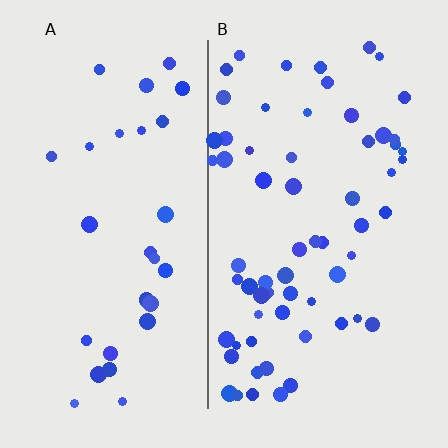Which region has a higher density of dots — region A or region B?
B (the right).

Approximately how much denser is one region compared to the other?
Approximately 2.1× — region B over region A.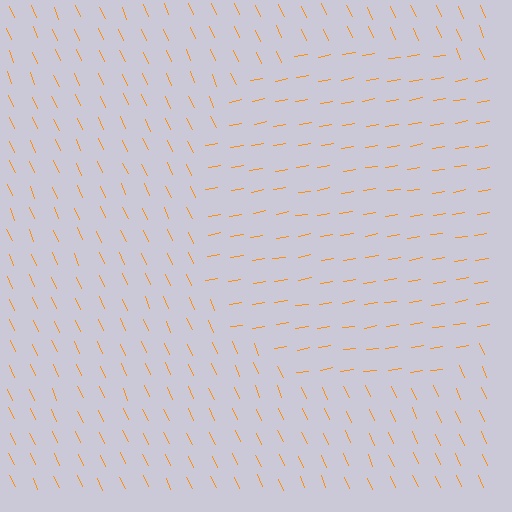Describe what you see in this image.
The image is filled with small orange line segments. A circle region in the image has lines oriented differently from the surrounding lines, creating a visible texture boundary.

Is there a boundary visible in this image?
Yes, there is a texture boundary formed by a change in line orientation.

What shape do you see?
I see a circle.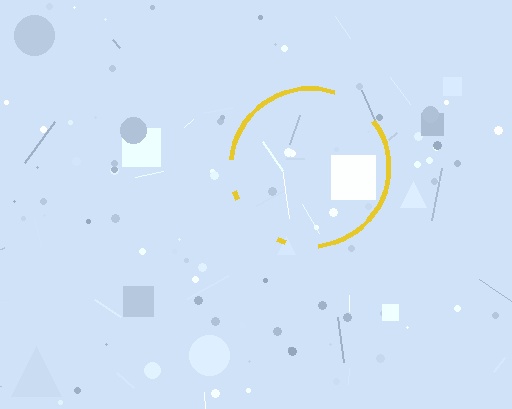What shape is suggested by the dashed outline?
The dashed outline suggests a circle.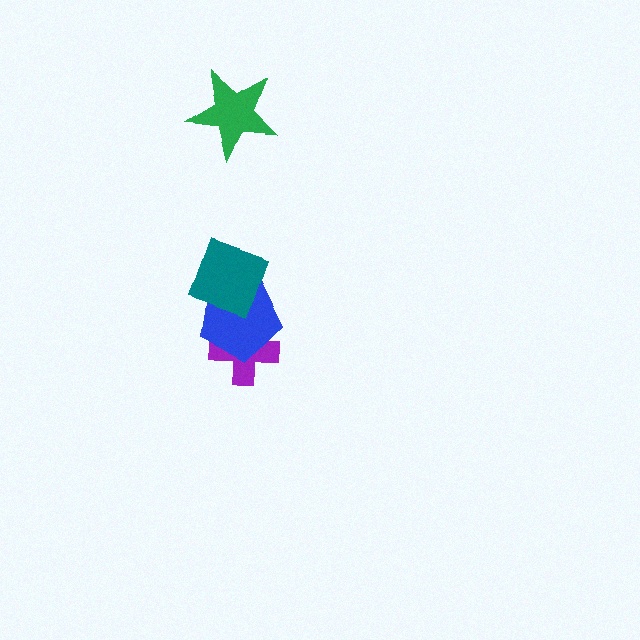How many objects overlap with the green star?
0 objects overlap with the green star.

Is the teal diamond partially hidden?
No, no other shape covers it.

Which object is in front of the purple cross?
The blue pentagon is in front of the purple cross.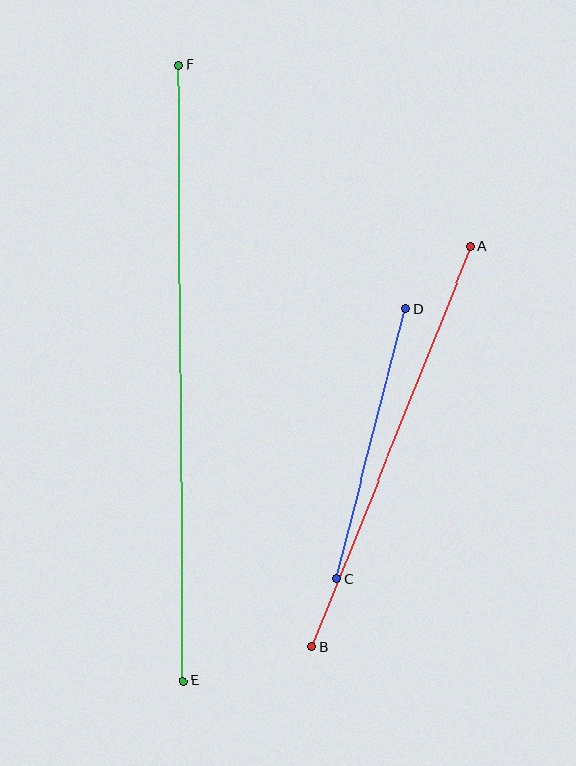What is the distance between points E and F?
The distance is approximately 616 pixels.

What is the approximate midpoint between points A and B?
The midpoint is at approximately (391, 447) pixels.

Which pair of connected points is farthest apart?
Points E and F are farthest apart.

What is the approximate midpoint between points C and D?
The midpoint is at approximately (371, 444) pixels.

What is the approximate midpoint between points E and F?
The midpoint is at approximately (181, 373) pixels.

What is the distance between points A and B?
The distance is approximately 431 pixels.